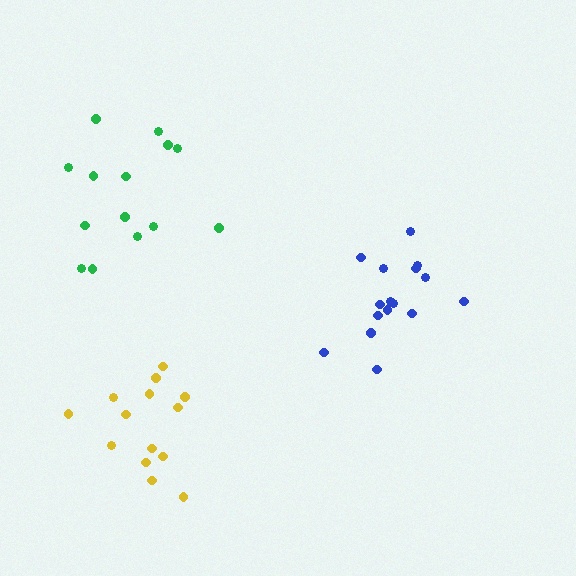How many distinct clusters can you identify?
There are 3 distinct clusters.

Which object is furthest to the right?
The blue cluster is rightmost.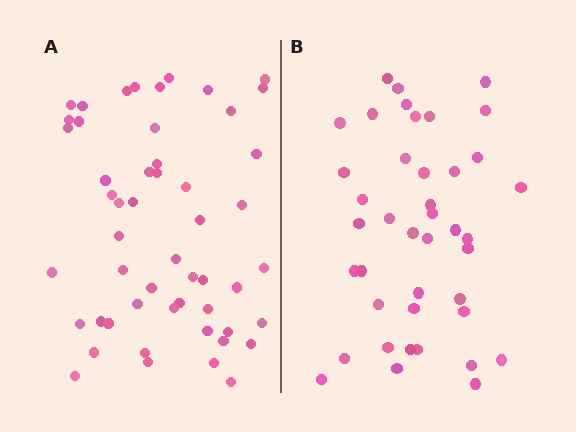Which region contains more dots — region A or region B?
Region A (the left region) has more dots.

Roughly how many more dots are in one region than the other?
Region A has roughly 12 or so more dots than region B.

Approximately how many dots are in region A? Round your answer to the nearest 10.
About 50 dots. (The exact count is 52, which rounds to 50.)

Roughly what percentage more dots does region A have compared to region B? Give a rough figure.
About 25% more.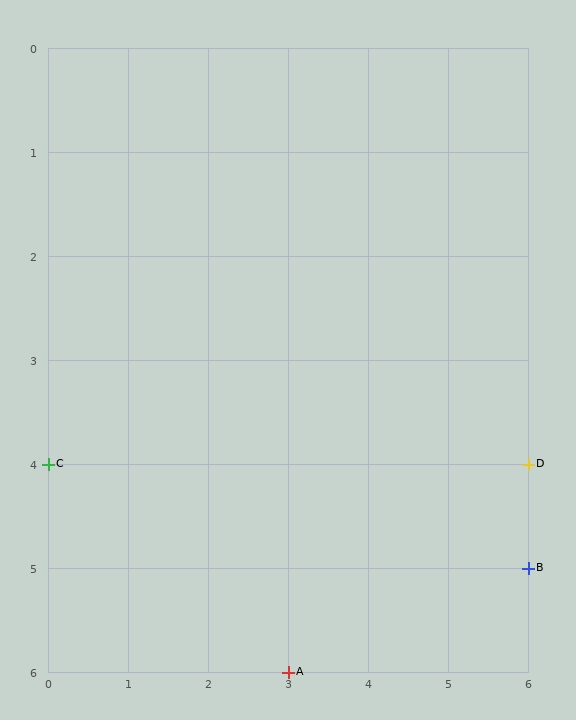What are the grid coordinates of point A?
Point A is at grid coordinates (3, 6).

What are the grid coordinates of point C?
Point C is at grid coordinates (0, 4).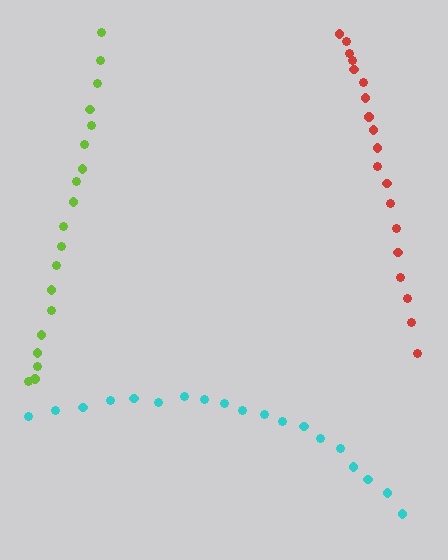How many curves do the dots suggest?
There are 3 distinct paths.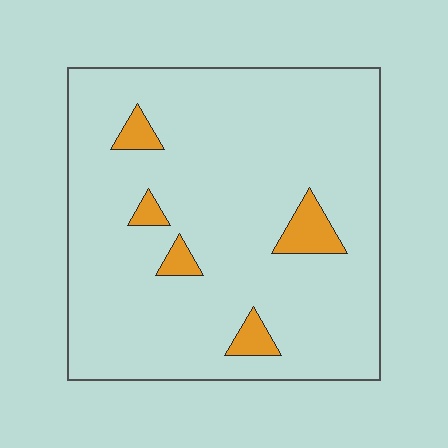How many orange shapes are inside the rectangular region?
5.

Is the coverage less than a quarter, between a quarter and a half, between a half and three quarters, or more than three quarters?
Less than a quarter.